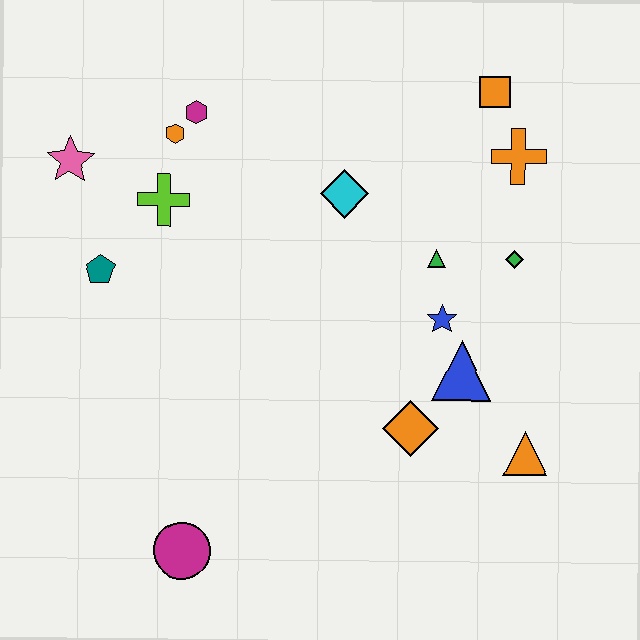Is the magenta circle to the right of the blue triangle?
No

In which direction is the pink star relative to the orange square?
The pink star is to the left of the orange square.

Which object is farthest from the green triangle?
The magenta circle is farthest from the green triangle.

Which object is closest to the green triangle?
The blue star is closest to the green triangle.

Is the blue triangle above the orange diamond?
Yes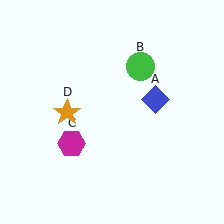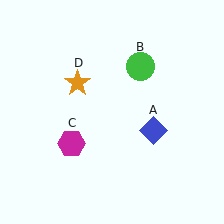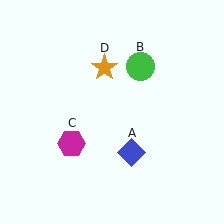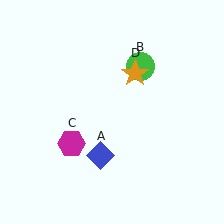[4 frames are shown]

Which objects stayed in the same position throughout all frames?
Green circle (object B) and magenta hexagon (object C) remained stationary.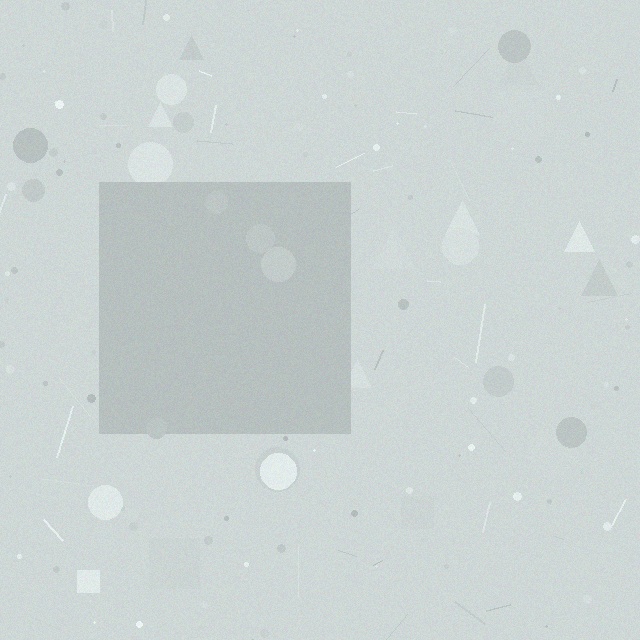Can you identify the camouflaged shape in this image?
The camouflaged shape is a square.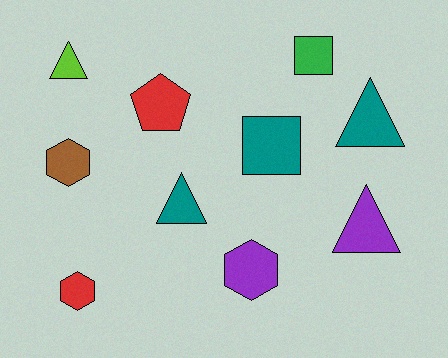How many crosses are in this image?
There are no crosses.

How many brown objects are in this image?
There is 1 brown object.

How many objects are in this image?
There are 10 objects.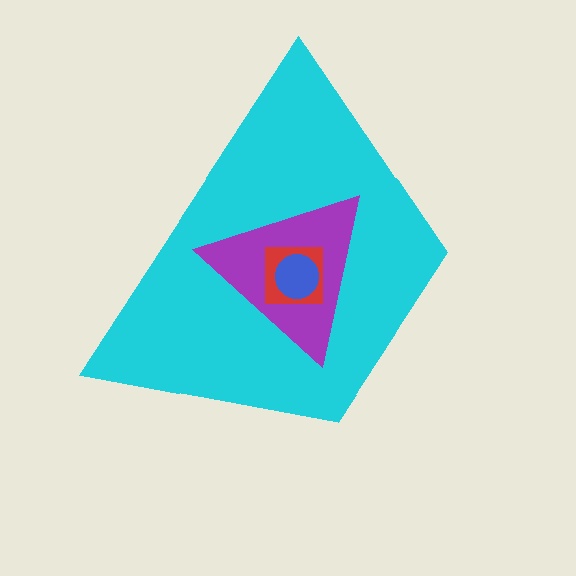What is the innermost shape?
The blue circle.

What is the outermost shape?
The cyan trapezoid.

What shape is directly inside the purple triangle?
The red square.